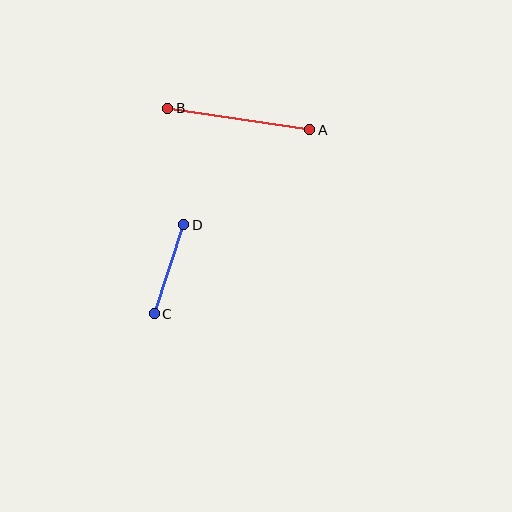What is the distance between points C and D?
The distance is approximately 94 pixels.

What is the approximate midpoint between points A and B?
The midpoint is at approximately (239, 119) pixels.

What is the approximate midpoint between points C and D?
The midpoint is at approximately (169, 269) pixels.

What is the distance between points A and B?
The distance is approximately 143 pixels.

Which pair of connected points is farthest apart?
Points A and B are farthest apart.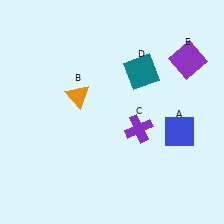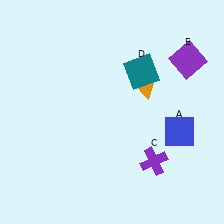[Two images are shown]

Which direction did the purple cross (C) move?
The purple cross (C) moved down.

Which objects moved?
The objects that moved are: the orange triangle (B), the purple cross (C).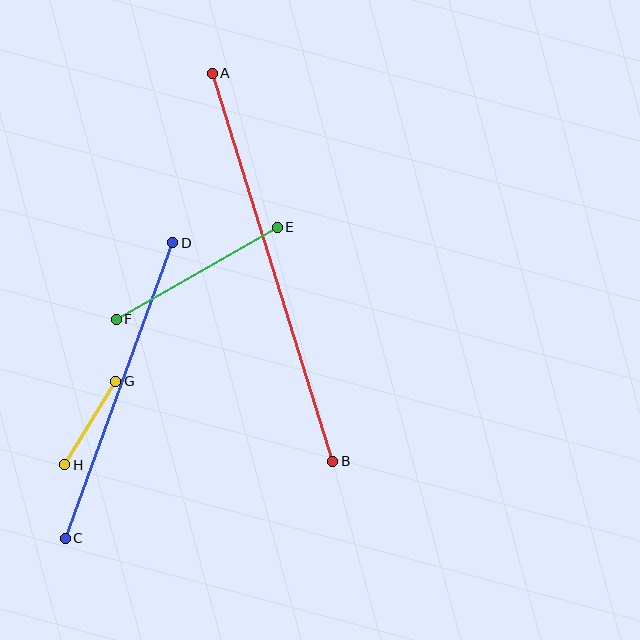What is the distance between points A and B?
The distance is approximately 406 pixels.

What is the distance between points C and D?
The distance is approximately 315 pixels.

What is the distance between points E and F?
The distance is approximately 186 pixels.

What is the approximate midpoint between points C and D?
The midpoint is at approximately (119, 391) pixels.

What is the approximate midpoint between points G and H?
The midpoint is at approximately (90, 423) pixels.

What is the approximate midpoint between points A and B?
The midpoint is at approximately (273, 267) pixels.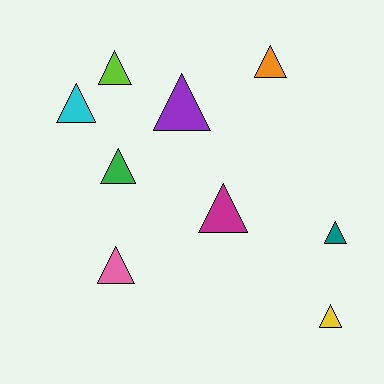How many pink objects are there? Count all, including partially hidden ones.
There is 1 pink object.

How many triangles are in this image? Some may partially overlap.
There are 9 triangles.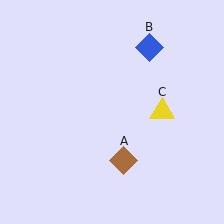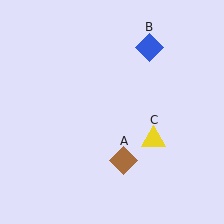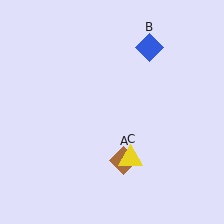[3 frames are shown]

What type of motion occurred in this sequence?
The yellow triangle (object C) rotated clockwise around the center of the scene.